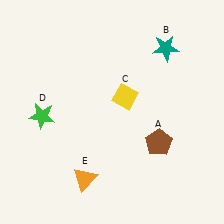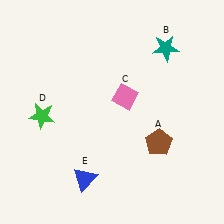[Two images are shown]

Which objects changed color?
C changed from yellow to pink. E changed from orange to blue.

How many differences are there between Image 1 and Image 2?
There are 2 differences between the two images.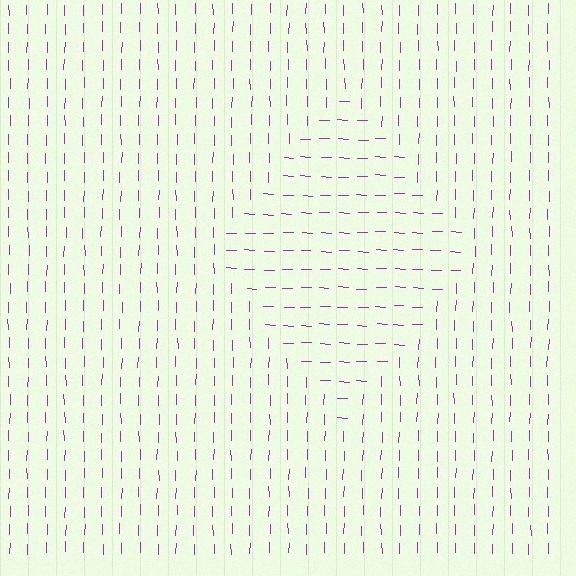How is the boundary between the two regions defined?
The boundary is defined purely by a change in line orientation (approximately 88 degrees difference). All lines are the same color and thickness.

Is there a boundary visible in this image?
Yes, there is a texture boundary formed by a change in line orientation.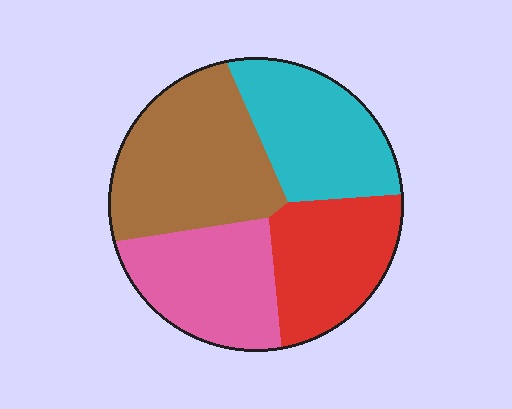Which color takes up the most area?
Brown, at roughly 30%.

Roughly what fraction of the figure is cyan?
Cyan covers 24% of the figure.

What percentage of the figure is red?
Red covers 22% of the figure.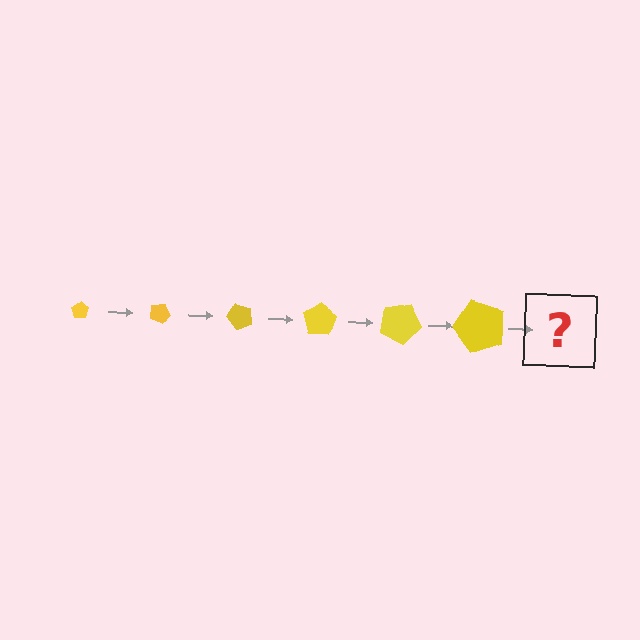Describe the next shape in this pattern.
It should be a pentagon, larger than the previous one and rotated 150 degrees from the start.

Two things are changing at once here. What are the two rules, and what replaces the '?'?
The two rules are that the pentagon grows larger each step and it rotates 25 degrees each step. The '?' should be a pentagon, larger than the previous one and rotated 150 degrees from the start.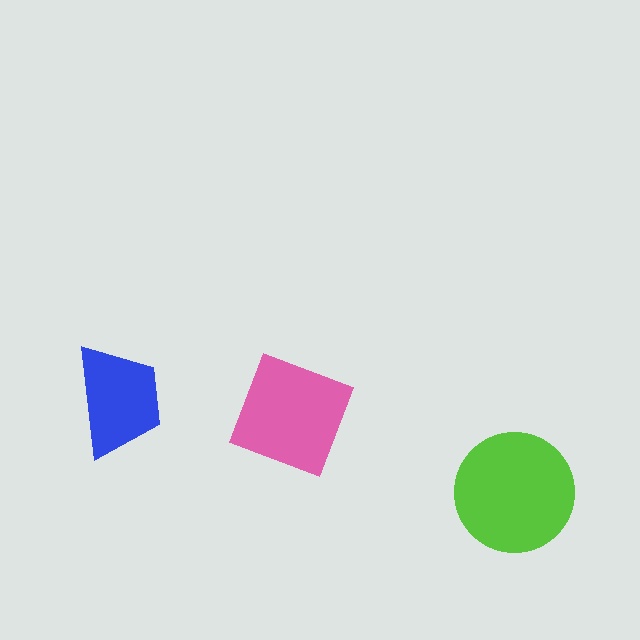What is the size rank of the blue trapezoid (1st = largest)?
3rd.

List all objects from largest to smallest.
The lime circle, the pink square, the blue trapezoid.